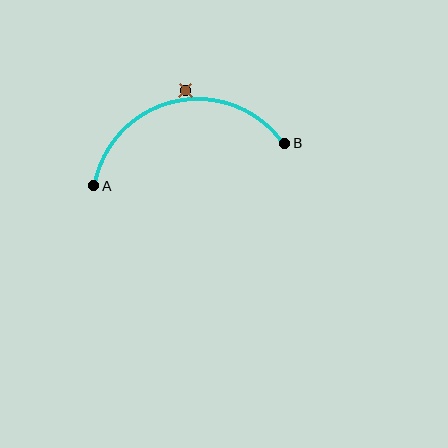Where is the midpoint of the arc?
The arc midpoint is the point on the curve farthest from the straight line joining A and B. It sits above that line.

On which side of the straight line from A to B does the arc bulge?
The arc bulges above the straight line connecting A and B.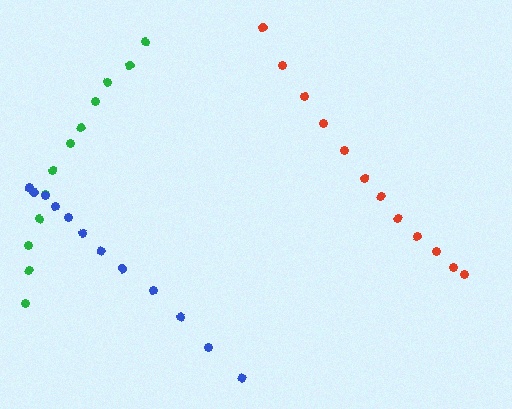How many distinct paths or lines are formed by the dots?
There are 3 distinct paths.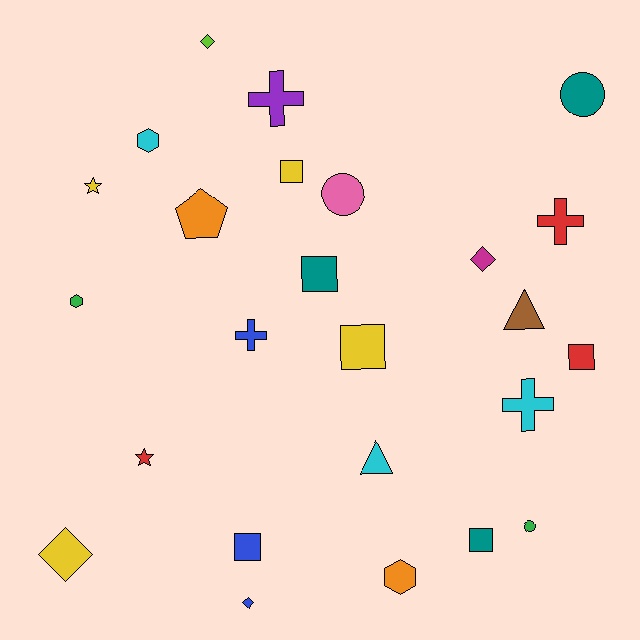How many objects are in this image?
There are 25 objects.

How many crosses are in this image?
There are 4 crosses.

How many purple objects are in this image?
There is 1 purple object.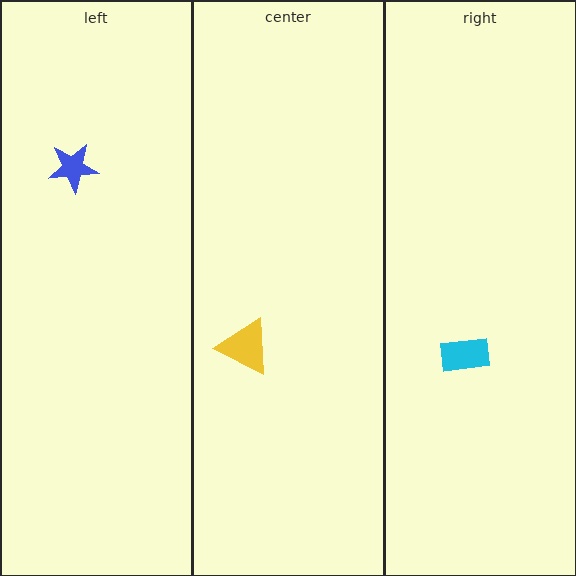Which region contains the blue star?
The left region.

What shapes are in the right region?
The cyan rectangle.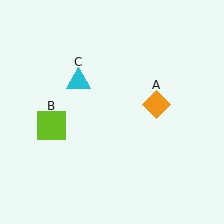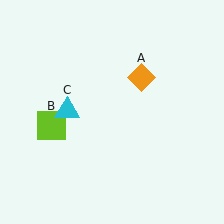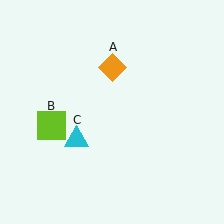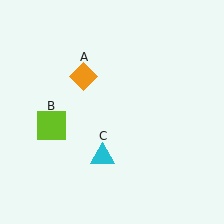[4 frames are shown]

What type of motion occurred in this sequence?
The orange diamond (object A), cyan triangle (object C) rotated counterclockwise around the center of the scene.